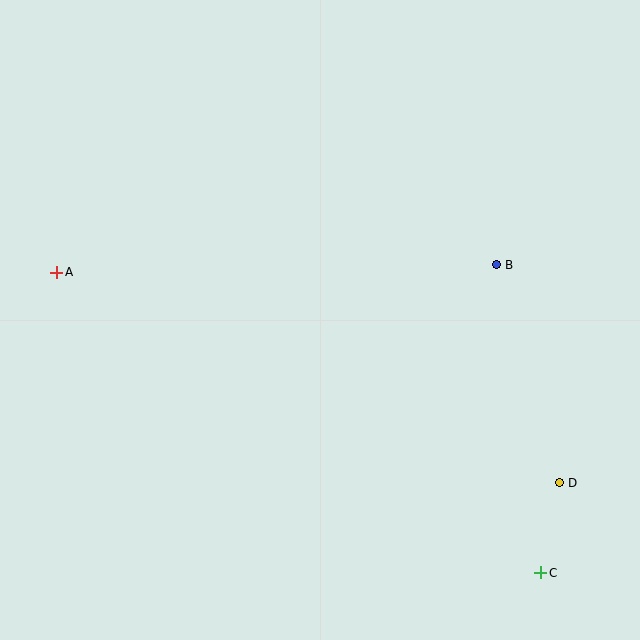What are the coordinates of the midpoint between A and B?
The midpoint between A and B is at (277, 268).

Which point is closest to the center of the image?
Point B at (497, 265) is closest to the center.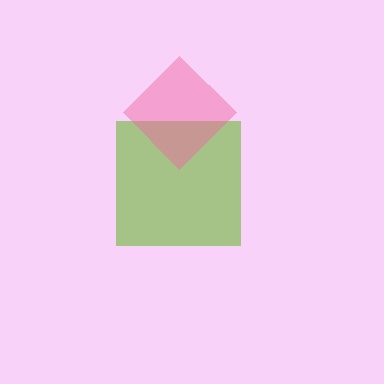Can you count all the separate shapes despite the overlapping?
Yes, there are 2 separate shapes.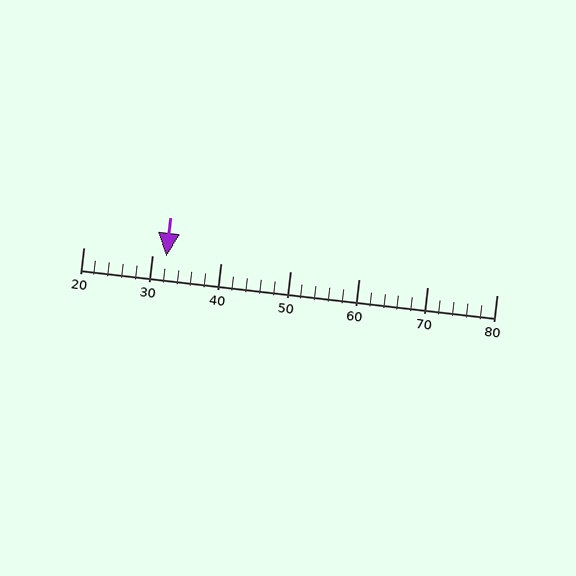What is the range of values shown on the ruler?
The ruler shows values from 20 to 80.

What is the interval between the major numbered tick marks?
The major tick marks are spaced 10 units apart.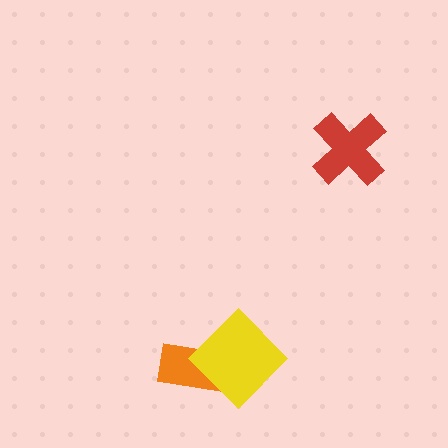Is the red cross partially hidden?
No, no other shape covers it.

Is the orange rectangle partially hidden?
Yes, it is partially covered by another shape.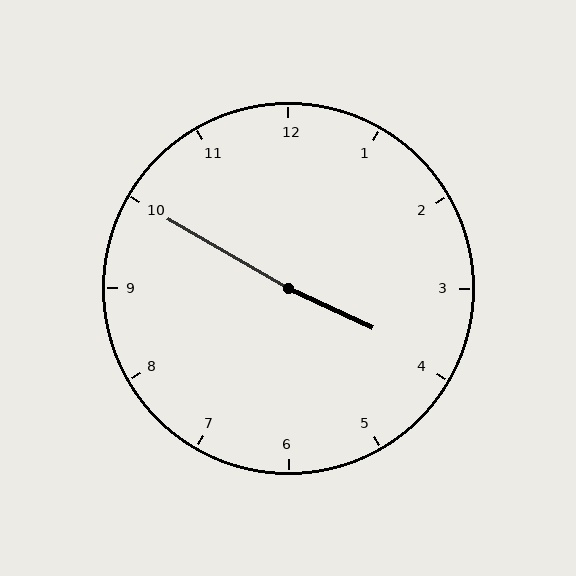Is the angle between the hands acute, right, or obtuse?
It is obtuse.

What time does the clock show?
3:50.